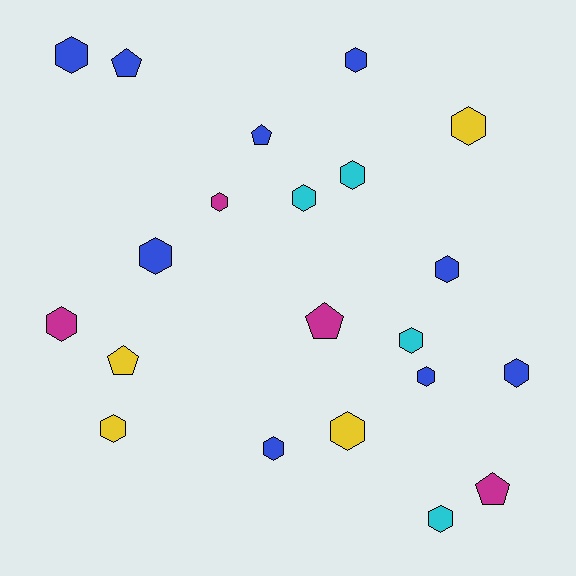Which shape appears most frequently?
Hexagon, with 16 objects.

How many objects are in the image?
There are 21 objects.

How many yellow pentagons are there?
There is 1 yellow pentagon.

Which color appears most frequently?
Blue, with 9 objects.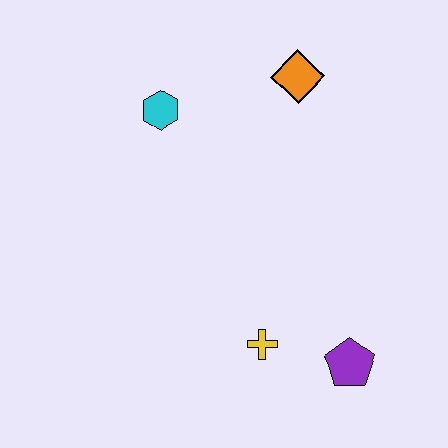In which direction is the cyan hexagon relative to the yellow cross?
The cyan hexagon is above the yellow cross.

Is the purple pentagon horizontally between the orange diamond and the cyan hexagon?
No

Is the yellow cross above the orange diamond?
No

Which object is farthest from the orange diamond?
The purple pentagon is farthest from the orange diamond.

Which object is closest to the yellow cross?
The purple pentagon is closest to the yellow cross.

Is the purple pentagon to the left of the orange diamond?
No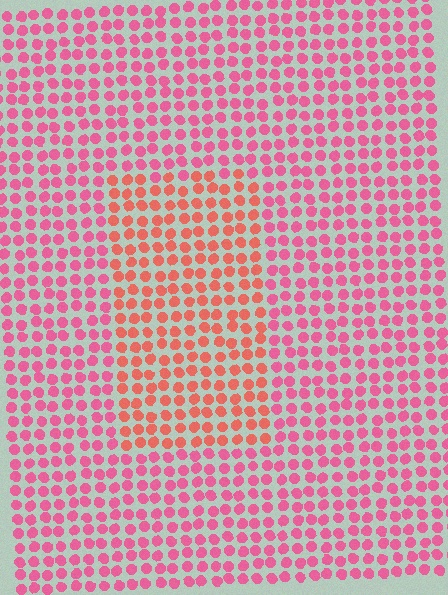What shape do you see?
I see a rectangle.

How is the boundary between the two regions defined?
The boundary is defined purely by a slight shift in hue (about 30 degrees). Spacing, size, and orientation are identical on both sides.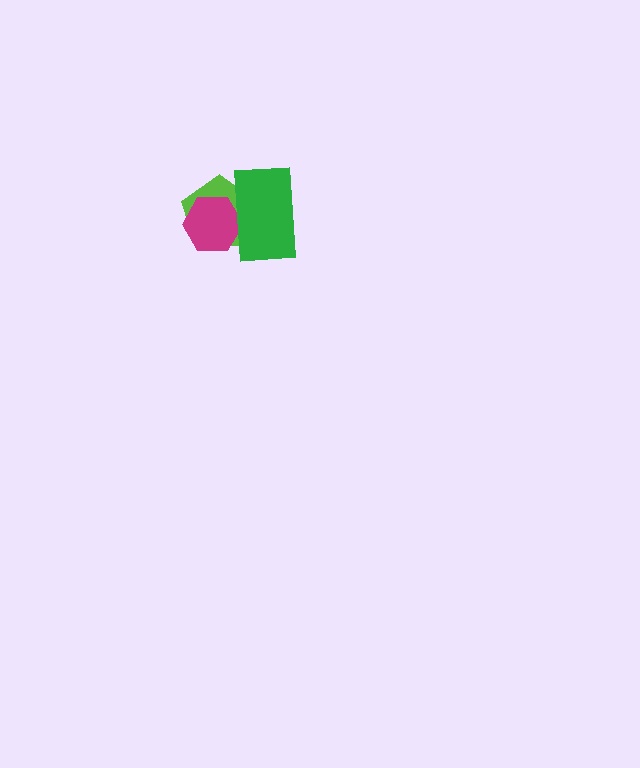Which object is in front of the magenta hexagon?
The green rectangle is in front of the magenta hexagon.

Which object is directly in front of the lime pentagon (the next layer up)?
The magenta hexagon is directly in front of the lime pentagon.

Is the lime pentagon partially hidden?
Yes, it is partially covered by another shape.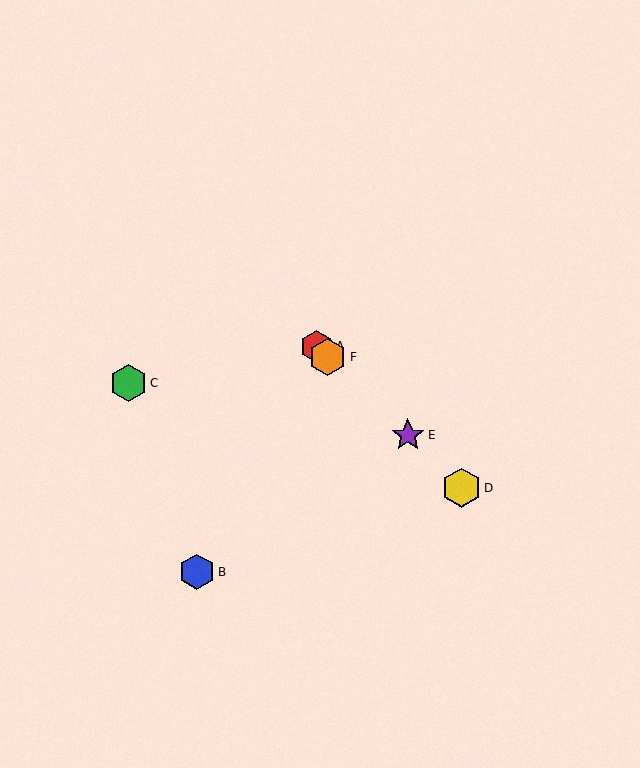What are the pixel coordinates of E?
Object E is at (408, 435).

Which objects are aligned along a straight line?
Objects A, D, E, F are aligned along a straight line.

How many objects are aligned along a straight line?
4 objects (A, D, E, F) are aligned along a straight line.